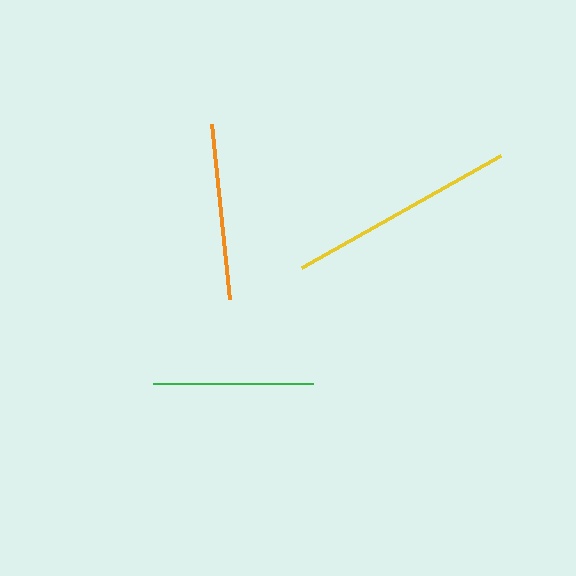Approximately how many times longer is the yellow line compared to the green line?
The yellow line is approximately 1.4 times the length of the green line.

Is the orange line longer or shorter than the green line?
The orange line is longer than the green line.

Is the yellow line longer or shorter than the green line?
The yellow line is longer than the green line.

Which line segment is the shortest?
The green line is the shortest at approximately 159 pixels.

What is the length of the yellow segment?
The yellow segment is approximately 229 pixels long.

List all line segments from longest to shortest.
From longest to shortest: yellow, orange, green.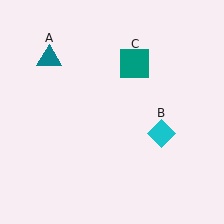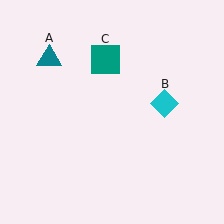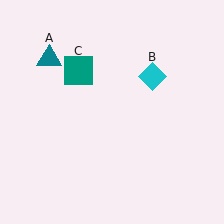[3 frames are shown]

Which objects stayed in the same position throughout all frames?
Teal triangle (object A) remained stationary.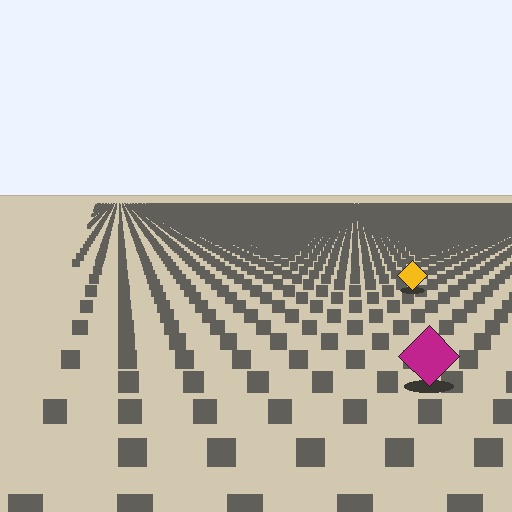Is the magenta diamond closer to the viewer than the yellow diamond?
Yes. The magenta diamond is closer — you can tell from the texture gradient: the ground texture is coarser near it.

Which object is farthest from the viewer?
The yellow diamond is farthest from the viewer. It appears smaller and the ground texture around it is denser.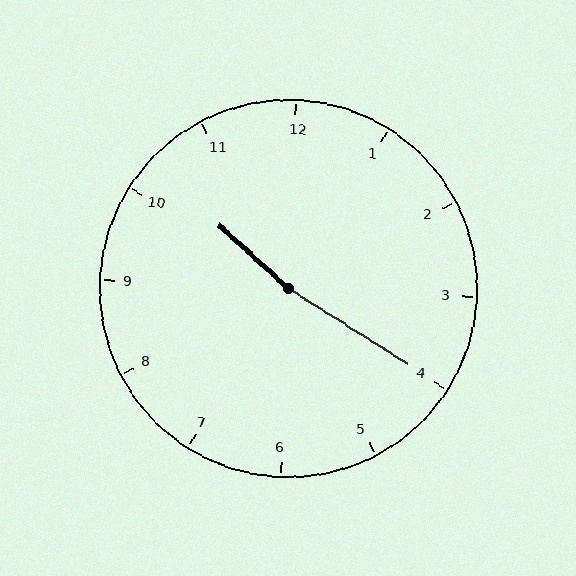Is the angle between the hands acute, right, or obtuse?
It is obtuse.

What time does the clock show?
10:20.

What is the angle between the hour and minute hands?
Approximately 170 degrees.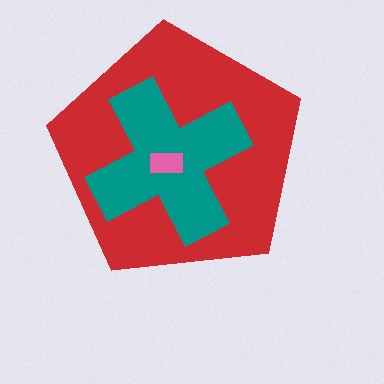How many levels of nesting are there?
3.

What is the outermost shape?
The red pentagon.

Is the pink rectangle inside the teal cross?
Yes.